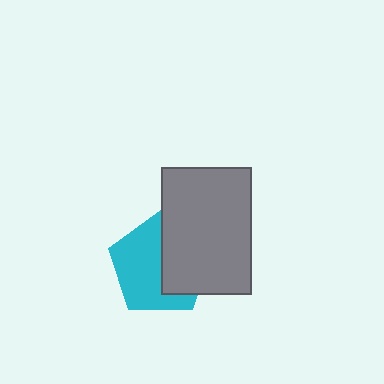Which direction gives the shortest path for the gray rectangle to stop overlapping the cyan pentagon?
Moving right gives the shortest separation.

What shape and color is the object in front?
The object in front is a gray rectangle.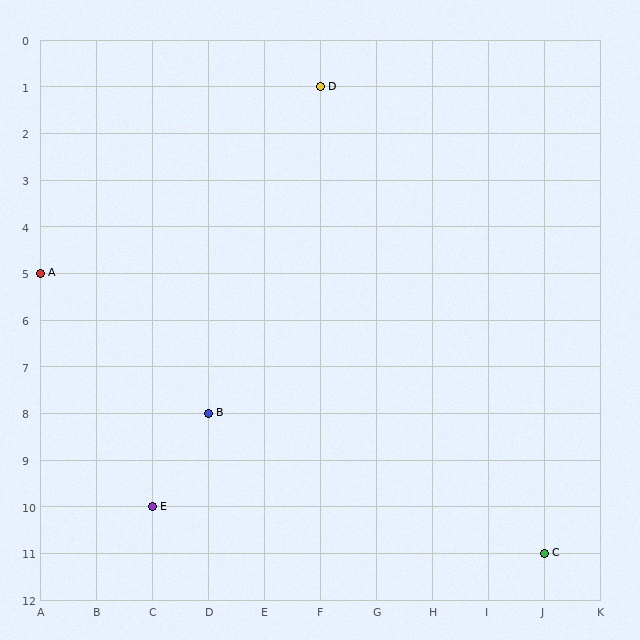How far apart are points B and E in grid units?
Points B and E are 1 column and 2 rows apart (about 2.2 grid units diagonally).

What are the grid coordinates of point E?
Point E is at grid coordinates (C, 10).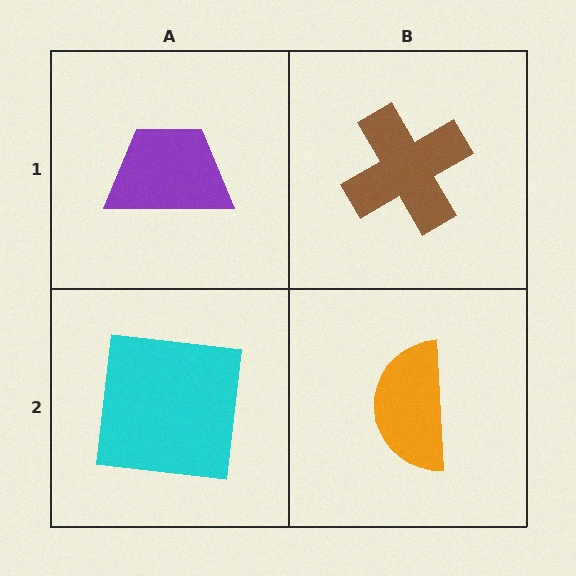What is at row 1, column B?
A brown cross.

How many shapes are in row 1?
2 shapes.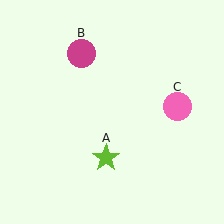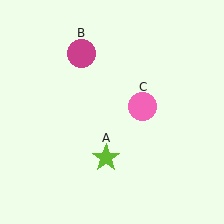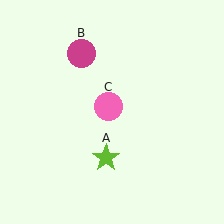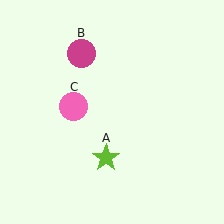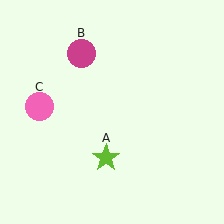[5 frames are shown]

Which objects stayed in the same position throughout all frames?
Lime star (object A) and magenta circle (object B) remained stationary.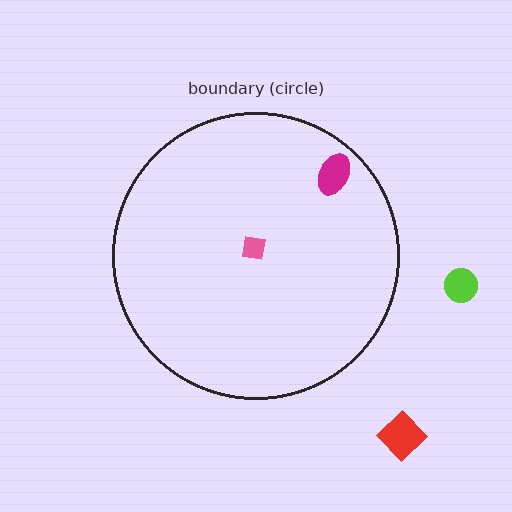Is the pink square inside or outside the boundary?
Inside.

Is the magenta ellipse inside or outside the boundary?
Inside.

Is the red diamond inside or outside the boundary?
Outside.